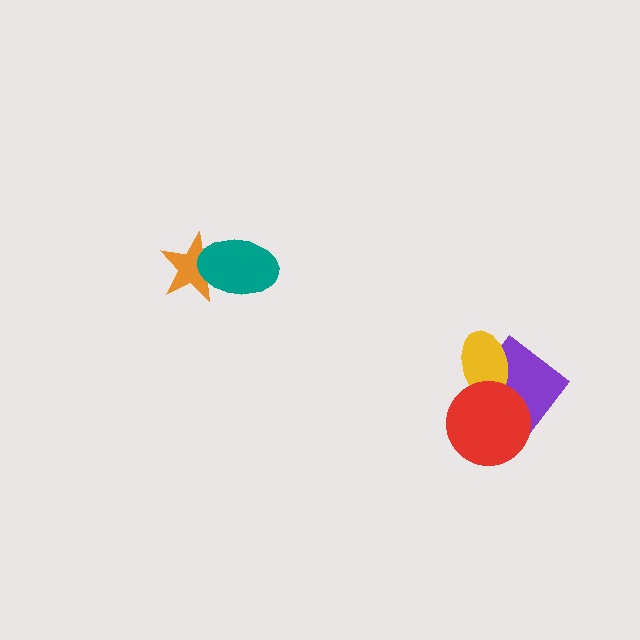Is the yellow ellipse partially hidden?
Yes, it is partially covered by another shape.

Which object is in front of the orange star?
The teal ellipse is in front of the orange star.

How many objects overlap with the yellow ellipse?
2 objects overlap with the yellow ellipse.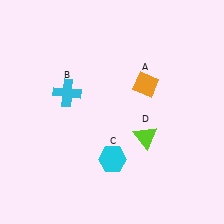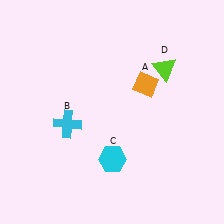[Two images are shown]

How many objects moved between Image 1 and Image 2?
2 objects moved between the two images.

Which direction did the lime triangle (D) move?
The lime triangle (D) moved up.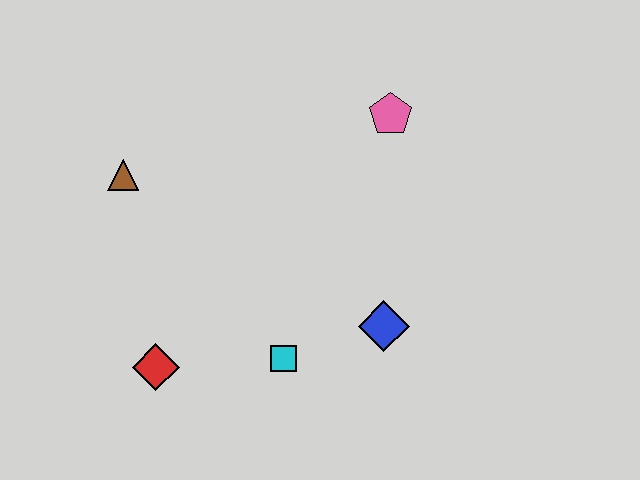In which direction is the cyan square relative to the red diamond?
The cyan square is to the right of the red diamond.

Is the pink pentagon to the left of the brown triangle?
No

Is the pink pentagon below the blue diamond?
No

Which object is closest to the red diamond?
The cyan square is closest to the red diamond.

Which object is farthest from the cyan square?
The pink pentagon is farthest from the cyan square.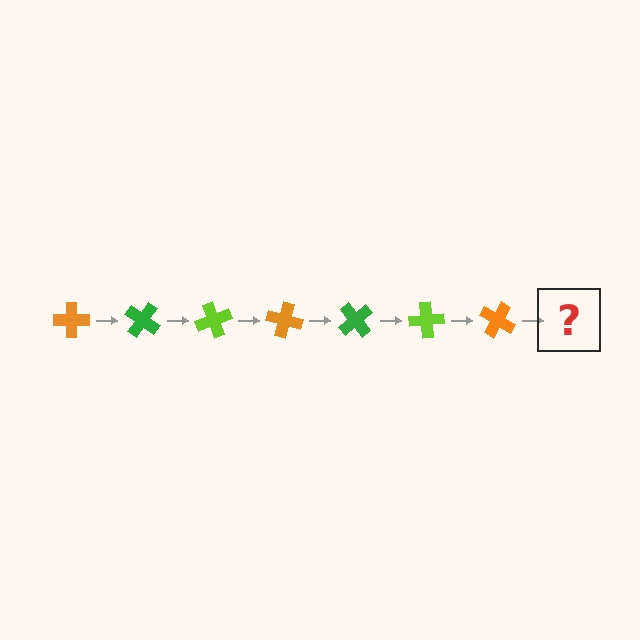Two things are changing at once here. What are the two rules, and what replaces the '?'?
The two rules are that it rotates 35 degrees each step and the color cycles through orange, green, and lime. The '?' should be a green cross, rotated 245 degrees from the start.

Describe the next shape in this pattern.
It should be a green cross, rotated 245 degrees from the start.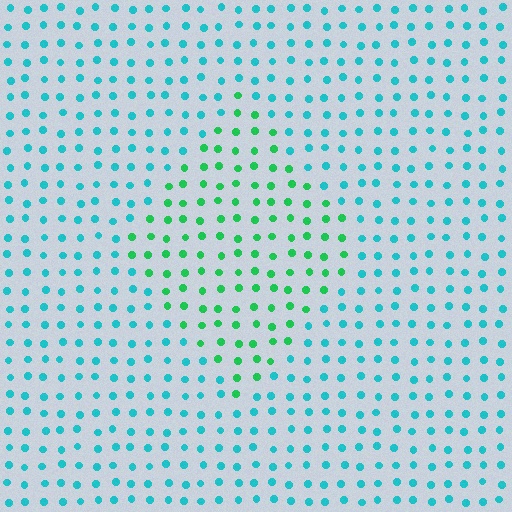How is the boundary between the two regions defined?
The boundary is defined purely by a slight shift in hue (about 43 degrees). Spacing, size, and orientation are identical on both sides.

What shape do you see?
I see a diamond.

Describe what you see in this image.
The image is filled with small cyan elements in a uniform arrangement. A diamond-shaped region is visible where the elements are tinted to a slightly different hue, forming a subtle color boundary.